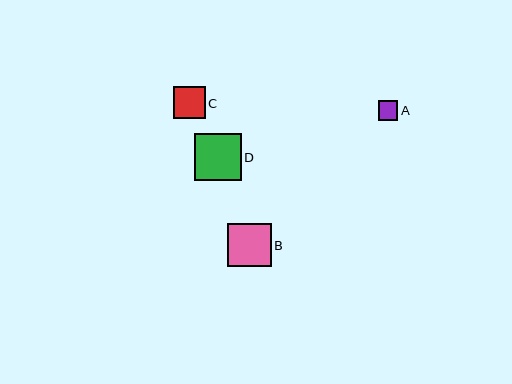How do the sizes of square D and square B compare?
Square D and square B are approximately the same size.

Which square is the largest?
Square D is the largest with a size of approximately 47 pixels.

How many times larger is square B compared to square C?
Square B is approximately 1.4 times the size of square C.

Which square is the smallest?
Square A is the smallest with a size of approximately 20 pixels.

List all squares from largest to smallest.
From largest to smallest: D, B, C, A.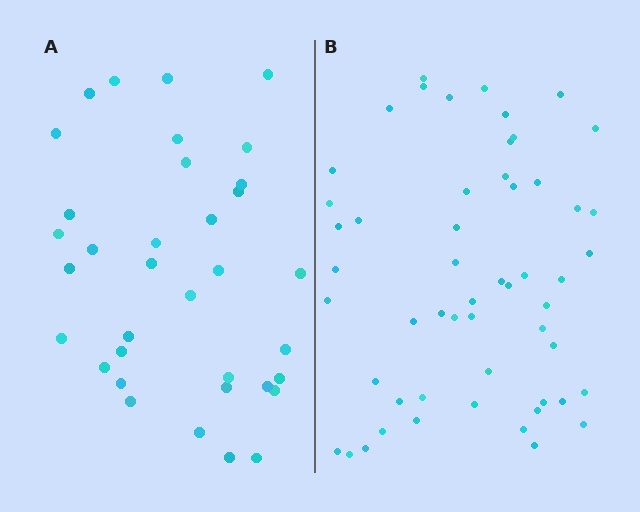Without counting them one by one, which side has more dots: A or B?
Region B (the right region) has more dots.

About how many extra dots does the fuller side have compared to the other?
Region B has approximately 20 more dots than region A.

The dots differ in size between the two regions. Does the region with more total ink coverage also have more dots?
No. Region A has more total ink coverage because its dots are larger, but region B actually contains more individual dots. Total area can be misleading — the number of items is what matters here.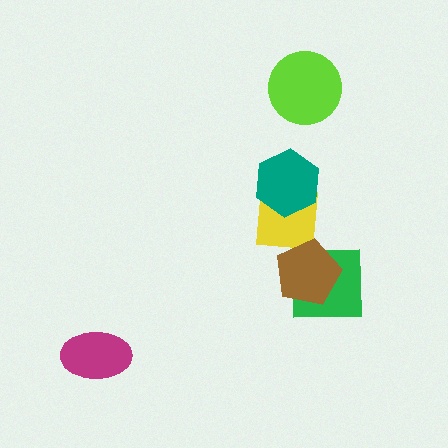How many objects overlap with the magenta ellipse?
0 objects overlap with the magenta ellipse.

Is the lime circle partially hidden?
No, no other shape covers it.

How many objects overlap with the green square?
1 object overlaps with the green square.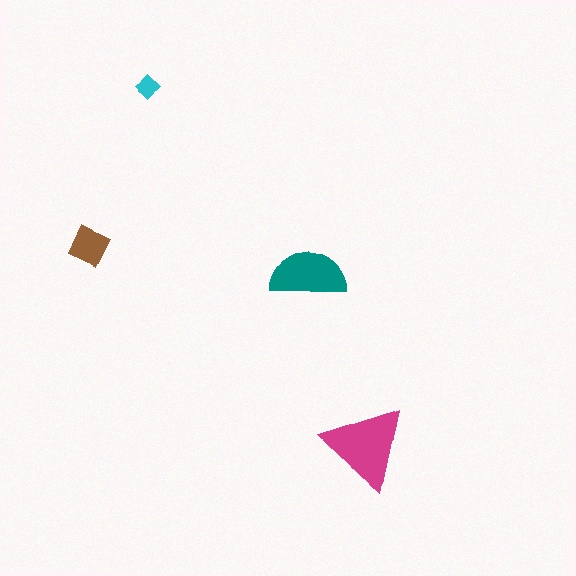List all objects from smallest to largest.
The cyan diamond, the brown square, the teal semicircle, the magenta triangle.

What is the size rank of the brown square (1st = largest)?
3rd.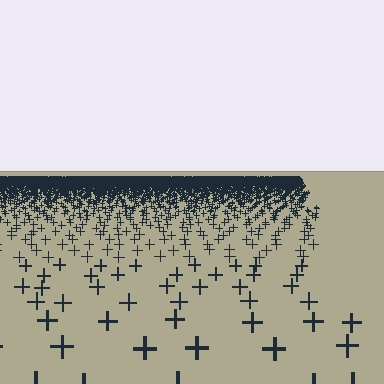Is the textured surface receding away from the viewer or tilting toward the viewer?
The surface is receding away from the viewer. Texture elements get smaller and denser toward the top.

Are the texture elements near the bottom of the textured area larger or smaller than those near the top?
Larger. Near the bottom, elements are closer to the viewer and appear at a bigger on-screen size.